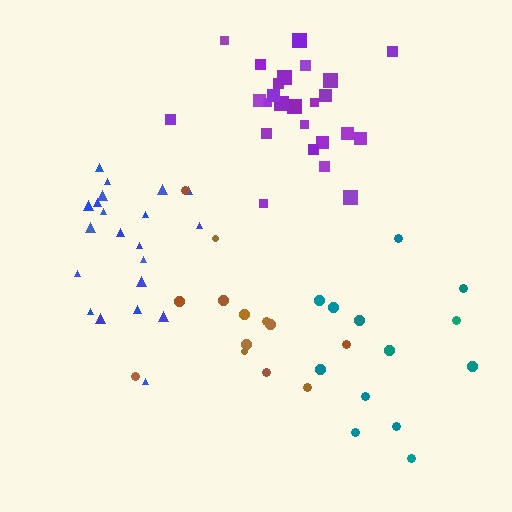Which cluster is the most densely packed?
Purple.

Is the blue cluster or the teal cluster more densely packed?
Blue.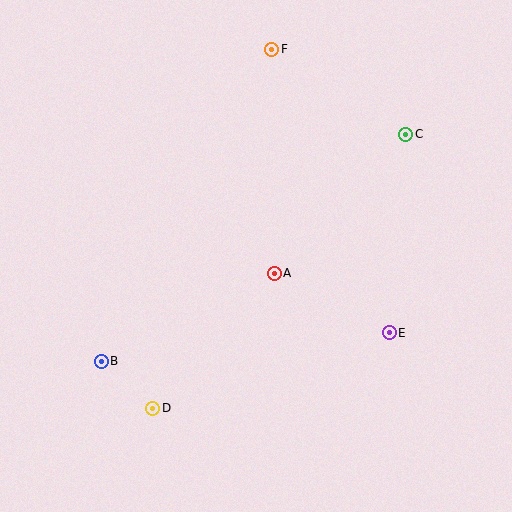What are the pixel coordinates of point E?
Point E is at (389, 333).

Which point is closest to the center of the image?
Point A at (274, 273) is closest to the center.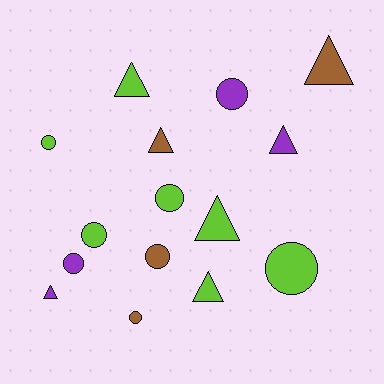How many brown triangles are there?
There are 2 brown triangles.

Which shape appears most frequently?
Circle, with 8 objects.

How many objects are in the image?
There are 15 objects.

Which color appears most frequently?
Lime, with 7 objects.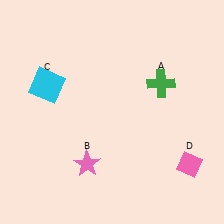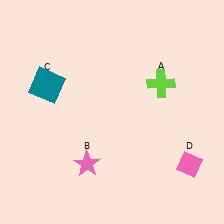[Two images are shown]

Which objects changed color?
A changed from green to lime. C changed from cyan to teal.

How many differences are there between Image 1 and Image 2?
There are 2 differences between the two images.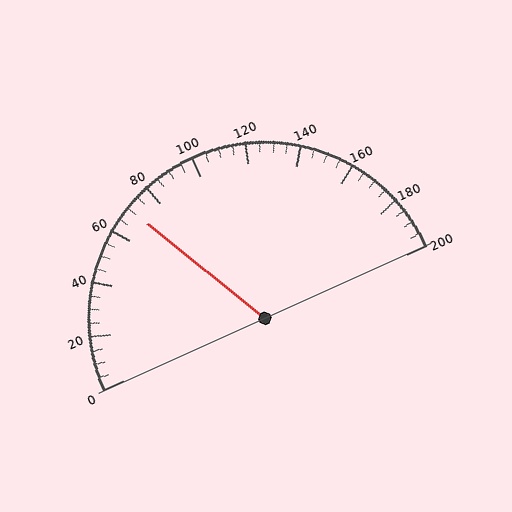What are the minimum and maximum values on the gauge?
The gauge ranges from 0 to 200.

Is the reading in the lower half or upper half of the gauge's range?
The reading is in the lower half of the range (0 to 200).